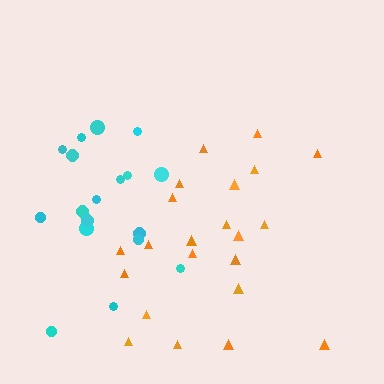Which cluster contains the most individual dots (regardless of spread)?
Orange (22).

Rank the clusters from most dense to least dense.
orange, cyan.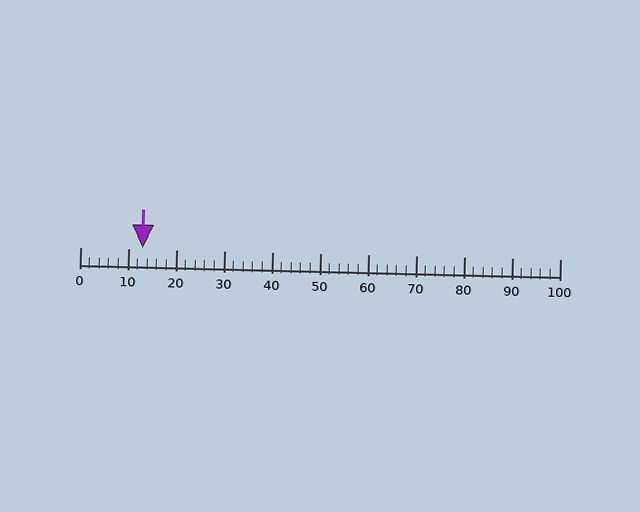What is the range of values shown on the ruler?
The ruler shows values from 0 to 100.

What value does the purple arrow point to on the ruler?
The purple arrow points to approximately 13.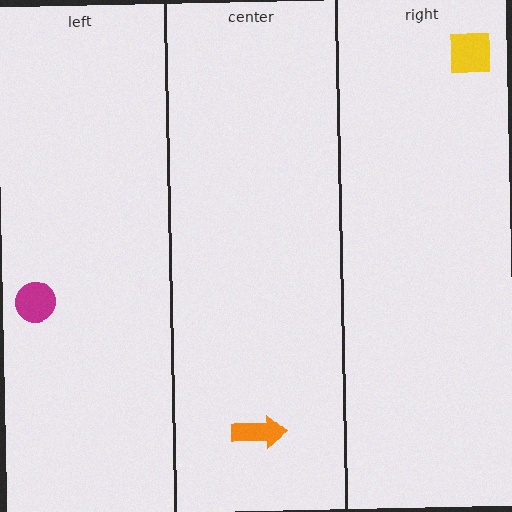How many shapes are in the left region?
1.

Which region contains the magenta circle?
The left region.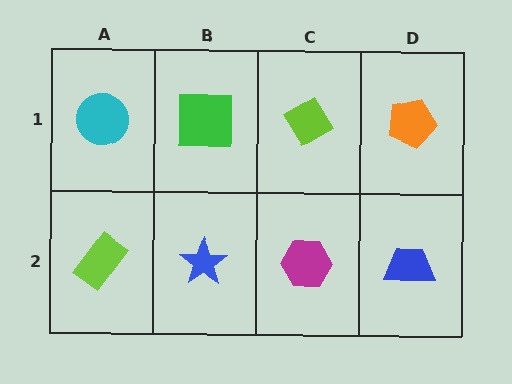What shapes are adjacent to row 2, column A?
A cyan circle (row 1, column A), a blue star (row 2, column B).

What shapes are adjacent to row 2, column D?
An orange pentagon (row 1, column D), a magenta hexagon (row 2, column C).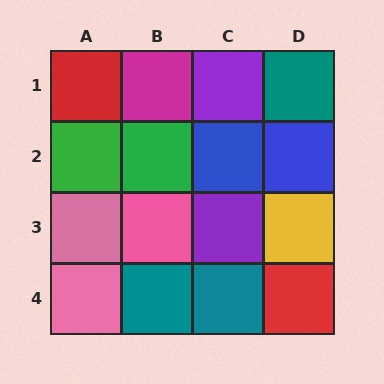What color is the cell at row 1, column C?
Purple.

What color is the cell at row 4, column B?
Teal.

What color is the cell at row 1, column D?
Teal.